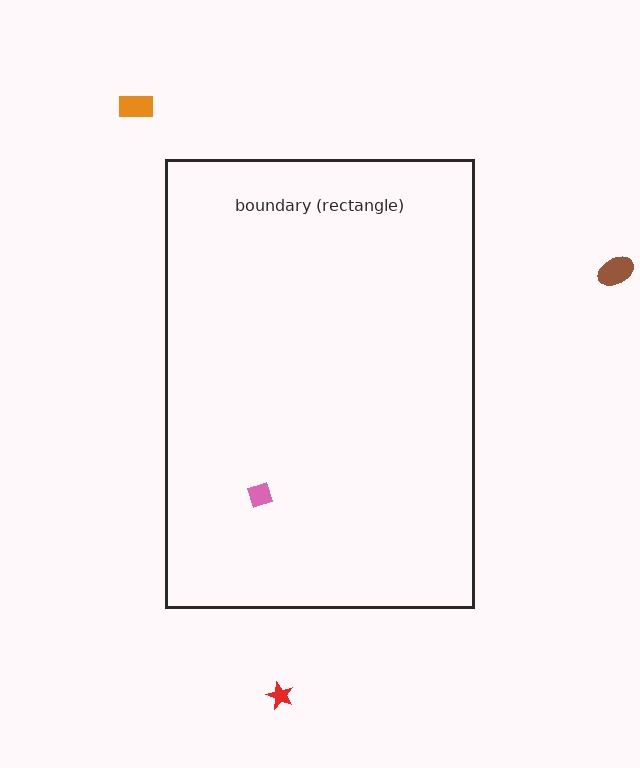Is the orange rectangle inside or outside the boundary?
Outside.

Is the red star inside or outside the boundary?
Outside.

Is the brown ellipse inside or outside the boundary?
Outside.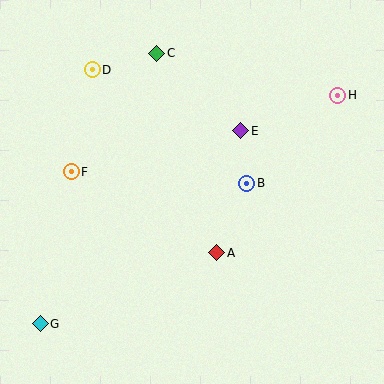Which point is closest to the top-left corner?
Point D is closest to the top-left corner.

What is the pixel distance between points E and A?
The distance between E and A is 125 pixels.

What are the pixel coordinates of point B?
Point B is at (247, 183).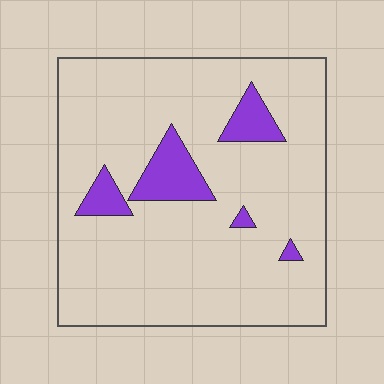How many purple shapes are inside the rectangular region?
5.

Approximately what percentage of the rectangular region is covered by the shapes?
Approximately 10%.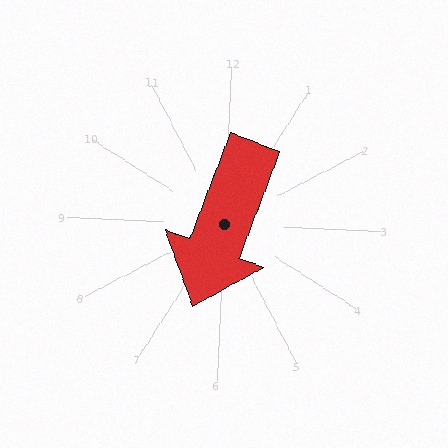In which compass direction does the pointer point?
South.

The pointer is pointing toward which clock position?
Roughly 7 o'clock.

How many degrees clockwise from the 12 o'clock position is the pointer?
Approximately 198 degrees.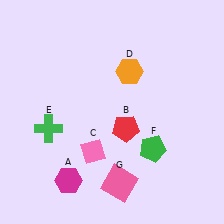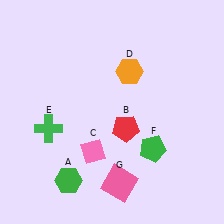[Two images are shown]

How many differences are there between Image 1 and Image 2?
There is 1 difference between the two images.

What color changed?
The hexagon (A) changed from magenta in Image 1 to green in Image 2.